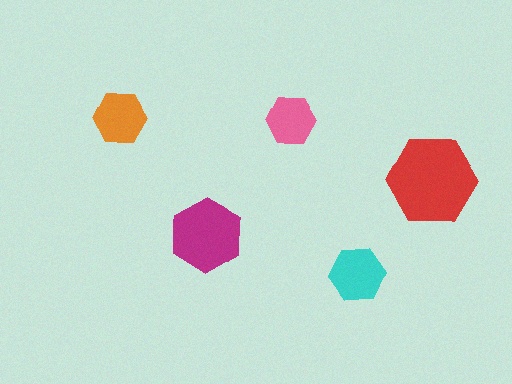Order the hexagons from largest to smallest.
the red one, the magenta one, the cyan one, the orange one, the pink one.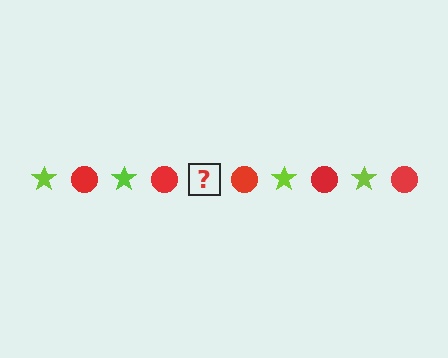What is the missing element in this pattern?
The missing element is a lime star.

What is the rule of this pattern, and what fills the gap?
The rule is that the pattern alternates between lime star and red circle. The gap should be filled with a lime star.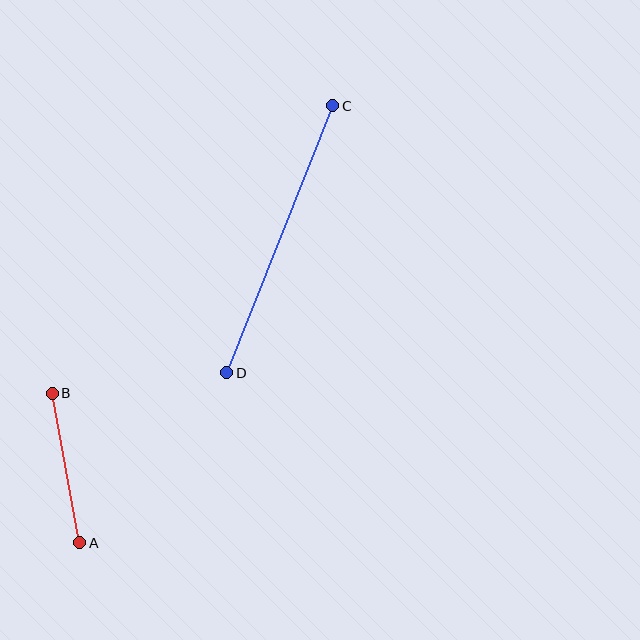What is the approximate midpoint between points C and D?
The midpoint is at approximately (280, 239) pixels.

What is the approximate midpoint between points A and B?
The midpoint is at approximately (66, 468) pixels.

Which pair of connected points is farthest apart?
Points C and D are farthest apart.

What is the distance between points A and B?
The distance is approximately 152 pixels.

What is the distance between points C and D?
The distance is approximately 287 pixels.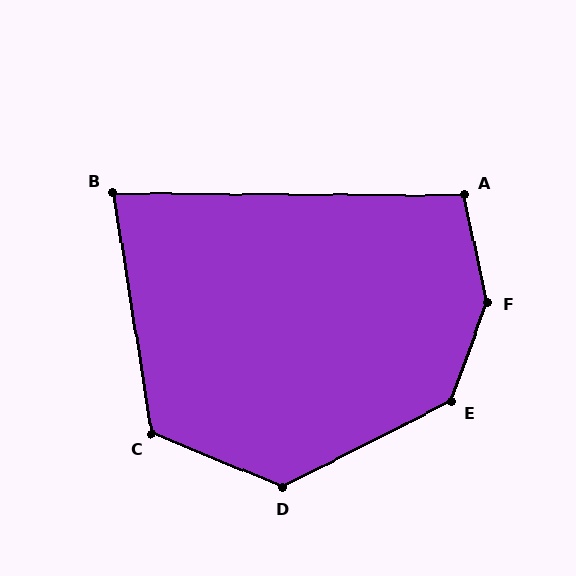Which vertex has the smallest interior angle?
B, at approximately 81 degrees.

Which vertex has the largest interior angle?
F, at approximately 149 degrees.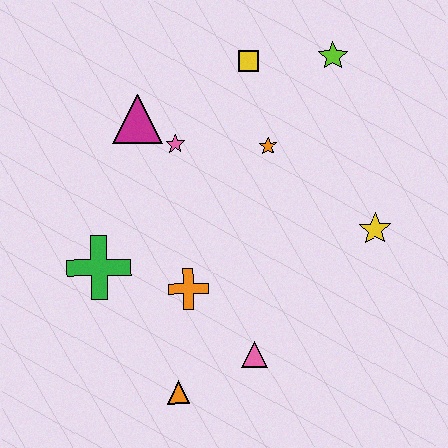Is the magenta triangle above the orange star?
Yes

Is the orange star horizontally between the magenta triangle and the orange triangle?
No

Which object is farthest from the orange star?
The orange triangle is farthest from the orange star.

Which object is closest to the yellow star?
The orange star is closest to the yellow star.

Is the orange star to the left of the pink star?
No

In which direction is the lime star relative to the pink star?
The lime star is to the right of the pink star.